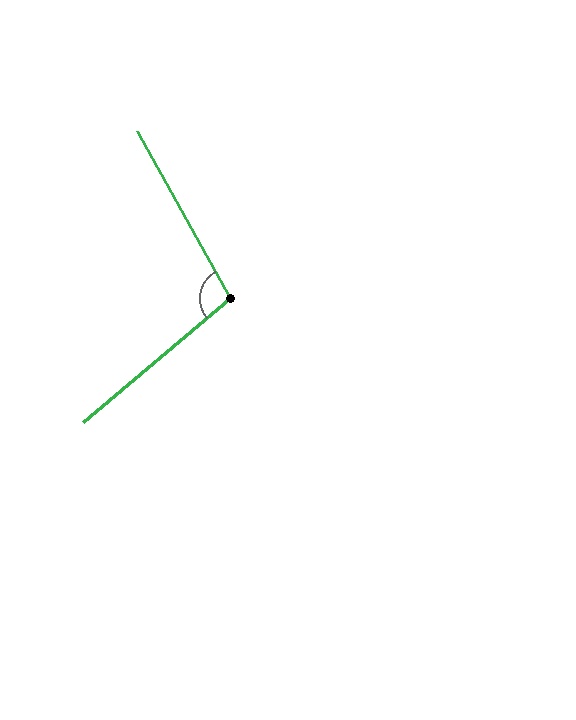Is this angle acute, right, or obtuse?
It is obtuse.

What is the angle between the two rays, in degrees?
Approximately 101 degrees.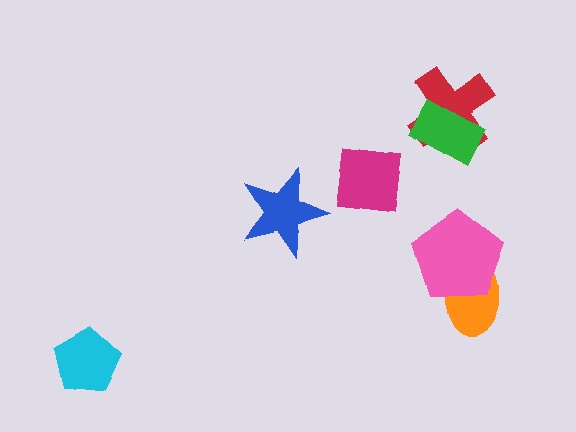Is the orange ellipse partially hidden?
Yes, it is partially covered by another shape.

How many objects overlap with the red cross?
1 object overlaps with the red cross.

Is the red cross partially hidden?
Yes, it is partially covered by another shape.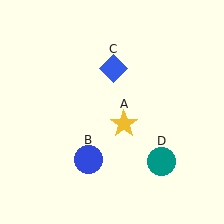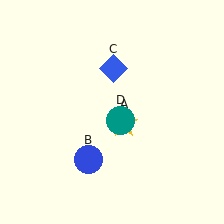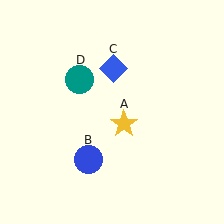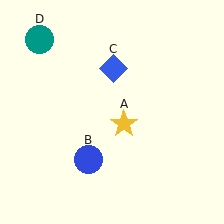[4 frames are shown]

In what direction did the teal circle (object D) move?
The teal circle (object D) moved up and to the left.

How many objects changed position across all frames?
1 object changed position: teal circle (object D).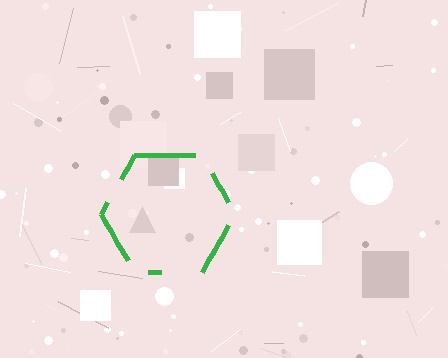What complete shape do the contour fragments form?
The contour fragments form a hexagon.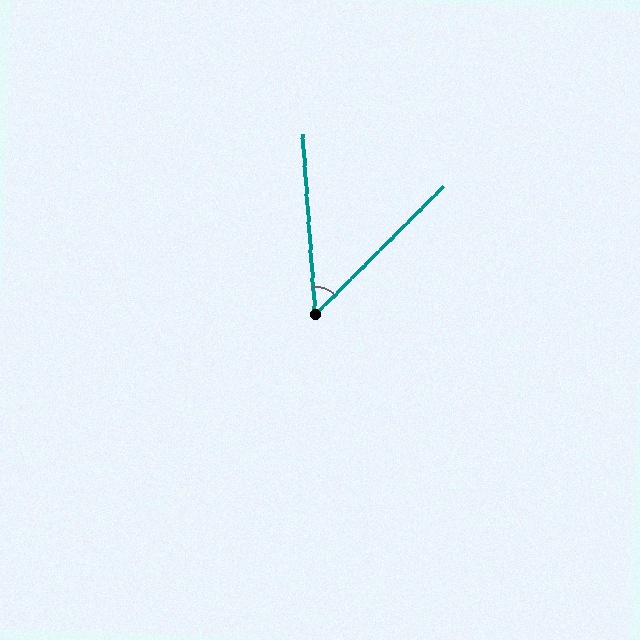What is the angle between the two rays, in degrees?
Approximately 49 degrees.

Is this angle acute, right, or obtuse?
It is acute.